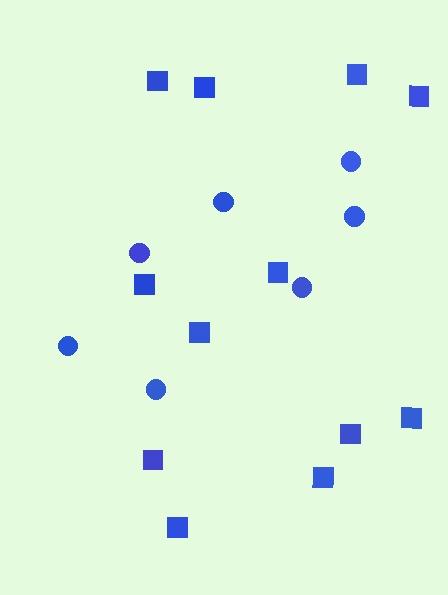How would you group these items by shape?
There are 2 groups: one group of squares (12) and one group of circles (7).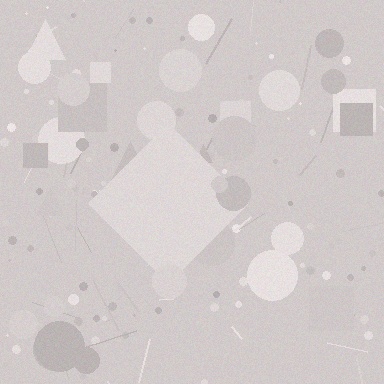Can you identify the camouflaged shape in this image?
The camouflaged shape is a diamond.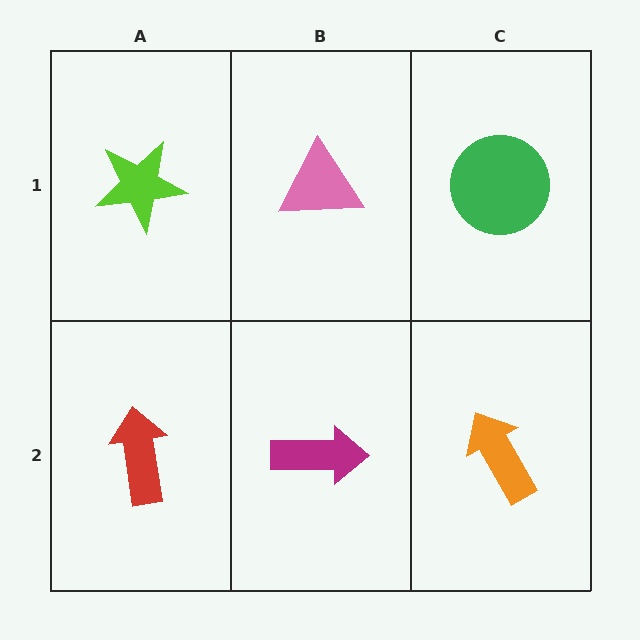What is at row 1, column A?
A lime star.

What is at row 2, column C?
An orange arrow.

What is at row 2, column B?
A magenta arrow.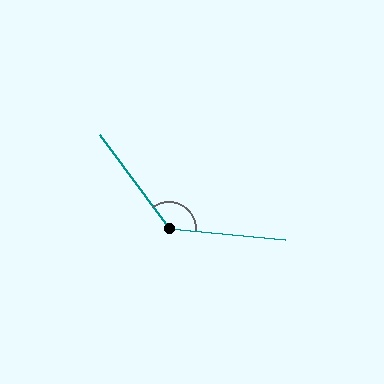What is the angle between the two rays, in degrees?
Approximately 131 degrees.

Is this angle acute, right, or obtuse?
It is obtuse.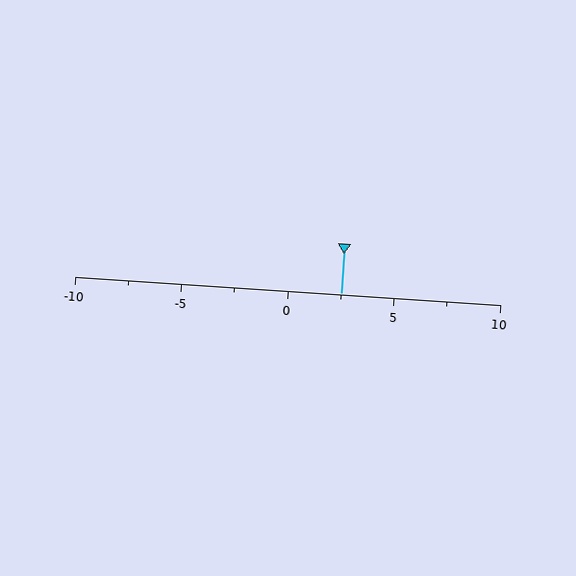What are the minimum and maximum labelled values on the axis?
The axis runs from -10 to 10.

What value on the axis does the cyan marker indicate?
The marker indicates approximately 2.5.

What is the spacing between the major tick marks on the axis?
The major ticks are spaced 5 apart.